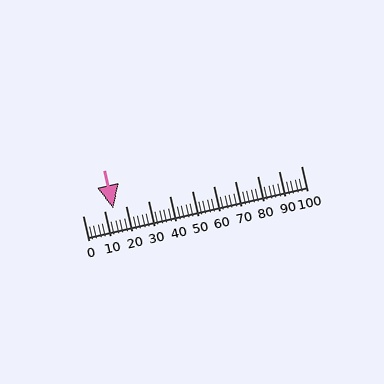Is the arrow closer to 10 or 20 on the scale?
The arrow is closer to 10.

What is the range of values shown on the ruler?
The ruler shows values from 0 to 100.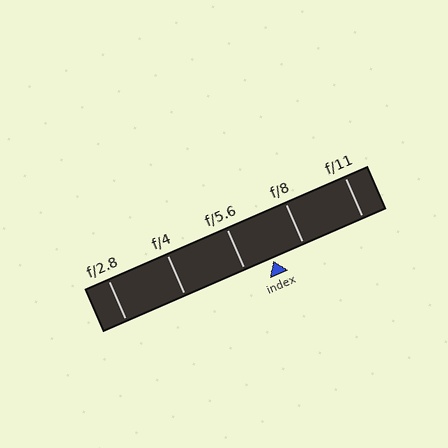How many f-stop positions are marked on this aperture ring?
There are 5 f-stop positions marked.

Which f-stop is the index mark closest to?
The index mark is closest to f/5.6.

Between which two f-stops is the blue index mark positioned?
The index mark is between f/5.6 and f/8.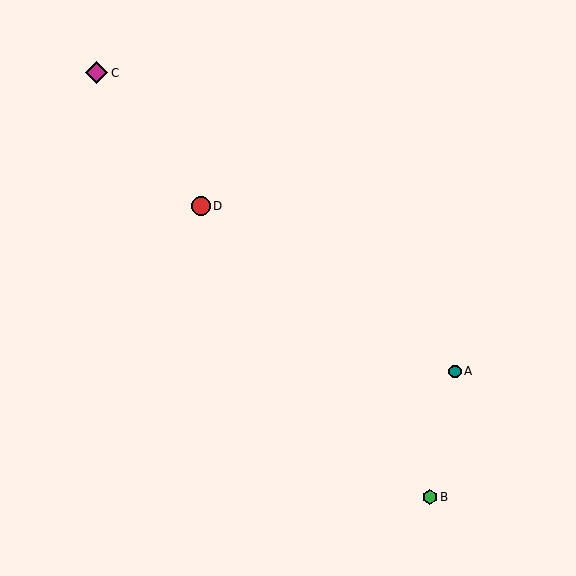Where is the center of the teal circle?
The center of the teal circle is at (455, 371).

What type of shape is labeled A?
Shape A is a teal circle.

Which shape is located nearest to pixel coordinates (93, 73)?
The magenta diamond (labeled C) at (97, 73) is nearest to that location.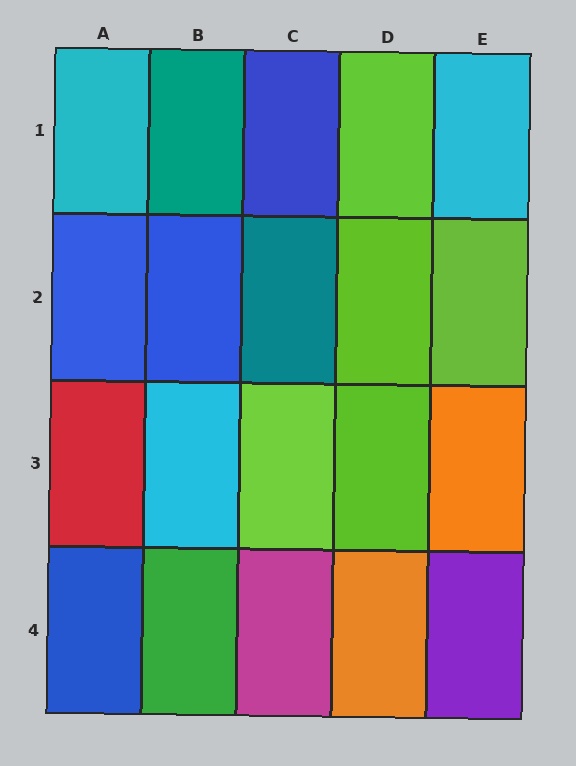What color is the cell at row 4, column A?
Blue.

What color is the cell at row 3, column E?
Orange.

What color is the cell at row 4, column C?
Magenta.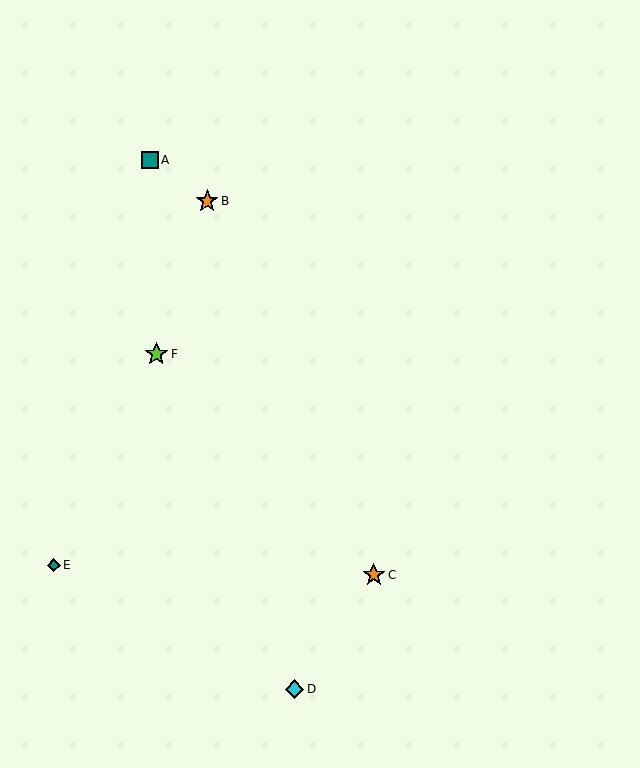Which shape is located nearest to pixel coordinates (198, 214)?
The orange star (labeled B) at (207, 201) is nearest to that location.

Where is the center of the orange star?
The center of the orange star is at (207, 201).